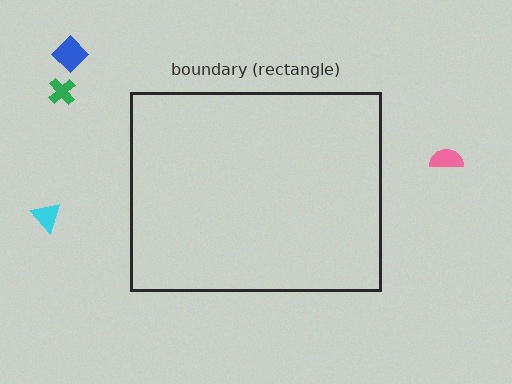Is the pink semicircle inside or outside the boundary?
Outside.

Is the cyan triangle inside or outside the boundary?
Outside.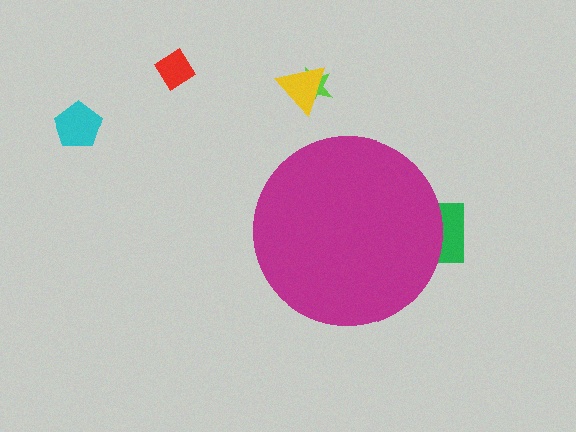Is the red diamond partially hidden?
No, the red diamond is fully visible.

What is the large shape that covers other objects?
A magenta circle.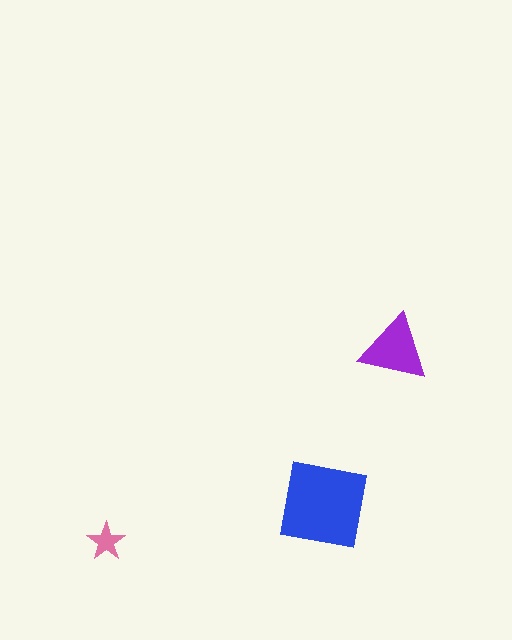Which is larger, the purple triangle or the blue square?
The blue square.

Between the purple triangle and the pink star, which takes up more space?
The purple triangle.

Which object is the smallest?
The pink star.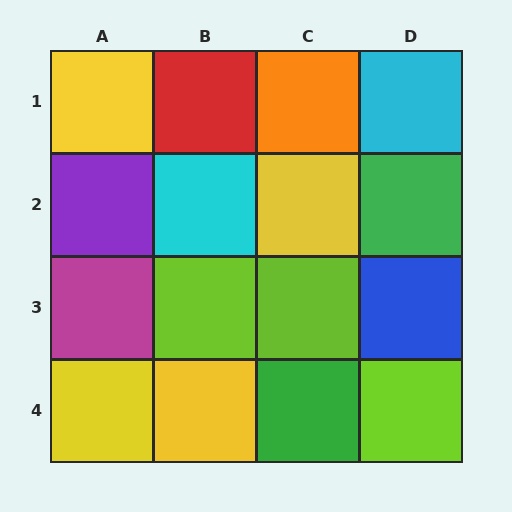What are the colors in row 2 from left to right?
Purple, cyan, yellow, green.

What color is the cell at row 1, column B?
Red.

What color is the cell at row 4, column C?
Green.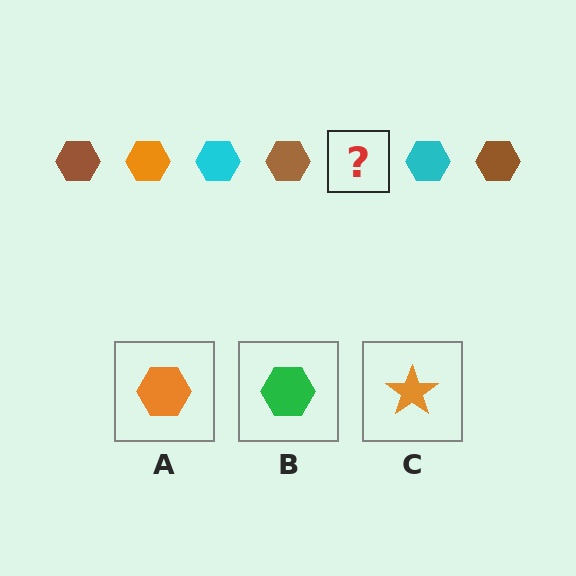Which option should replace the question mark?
Option A.